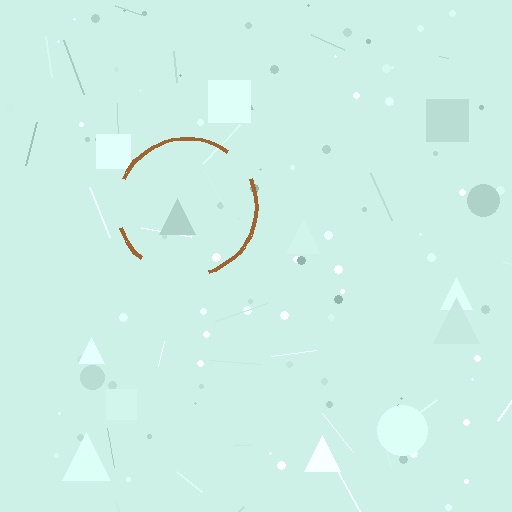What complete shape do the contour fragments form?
The contour fragments form a circle.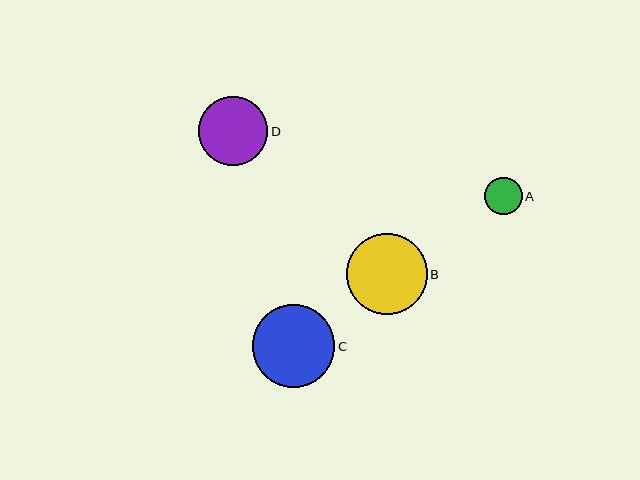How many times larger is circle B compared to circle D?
Circle B is approximately 1.2 times the size of circle D.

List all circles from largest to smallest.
From largest to smallest: C, B, D, A.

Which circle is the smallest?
Circle A is the smallest with a size of approximately 37 pixels.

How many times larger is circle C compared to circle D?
Circle C is approximately 1.2 times the size of circle D.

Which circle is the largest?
Circle C is the largest with a size of approximately 83 pixels.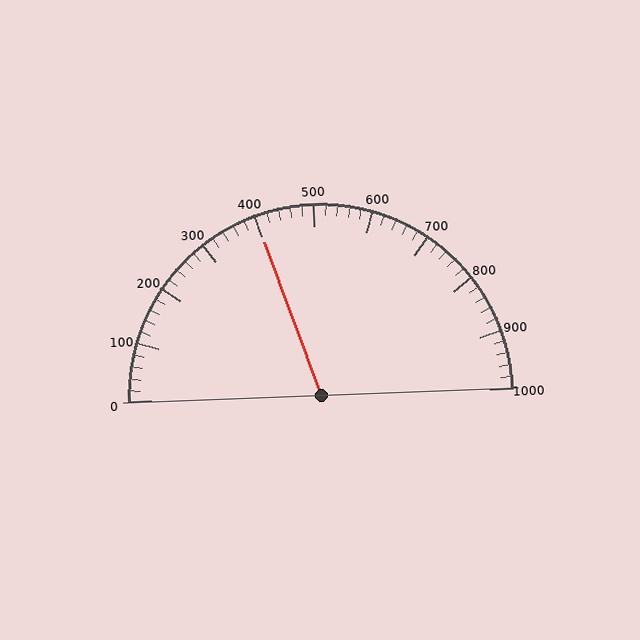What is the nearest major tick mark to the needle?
The nearest major tick mark is 400.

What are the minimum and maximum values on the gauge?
The gauge ranges from 0 to 1000.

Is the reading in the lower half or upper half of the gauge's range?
The reading is in the lower half of the range (0 to 1000).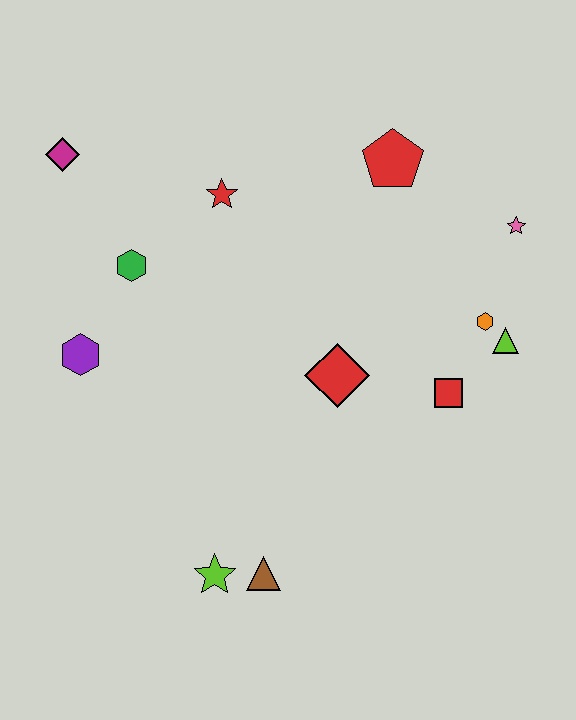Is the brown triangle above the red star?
No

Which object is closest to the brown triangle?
The lime star is closest to the brown triangle.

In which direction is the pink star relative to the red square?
The pink star is above the red square.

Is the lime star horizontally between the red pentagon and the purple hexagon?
Yes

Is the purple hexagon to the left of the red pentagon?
Yes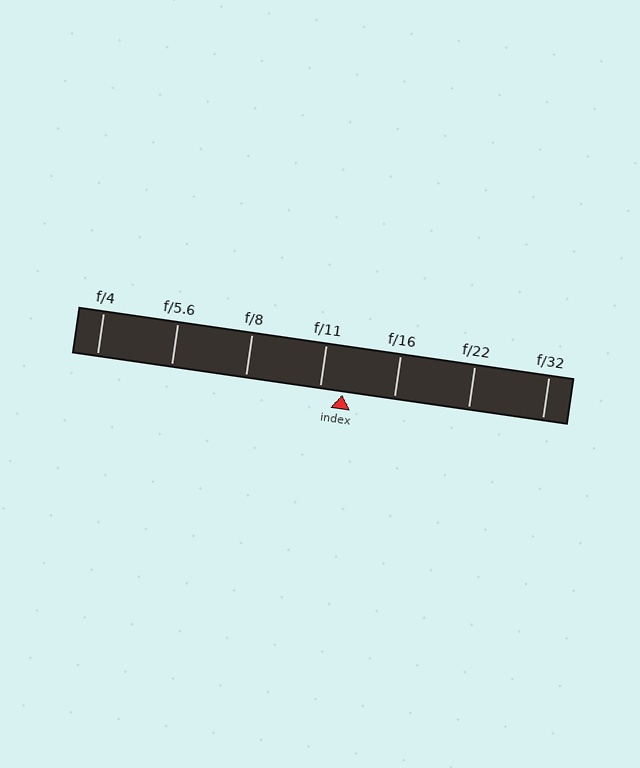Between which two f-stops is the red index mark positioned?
The index mark is between f/11 and f/16.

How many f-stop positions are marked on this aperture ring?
There are 7 f-stop positions marked.